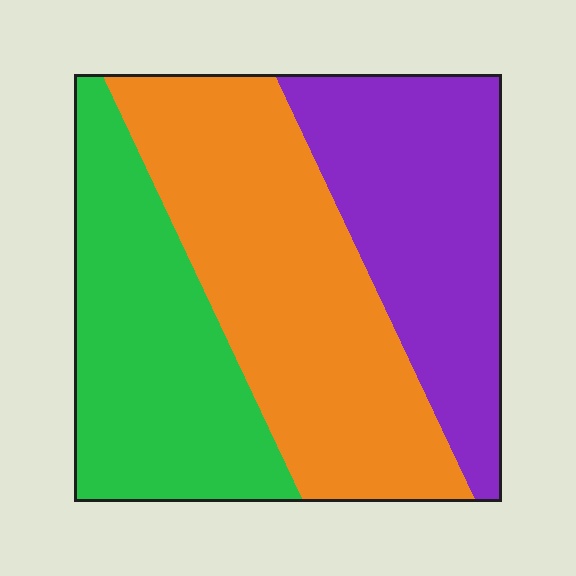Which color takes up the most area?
Orange, at roughly 40%.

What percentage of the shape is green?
Green covers about 30% of the shape.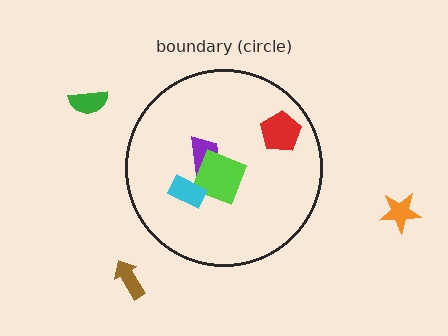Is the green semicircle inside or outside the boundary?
Outside.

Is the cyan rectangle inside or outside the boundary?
Inside.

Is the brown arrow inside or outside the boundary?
Outside.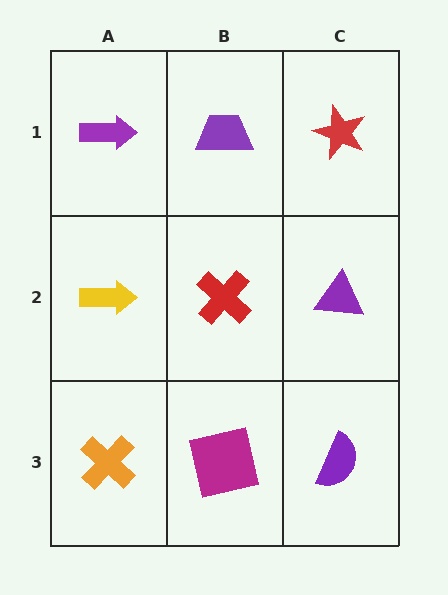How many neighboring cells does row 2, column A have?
3.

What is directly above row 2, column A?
A purple arrow.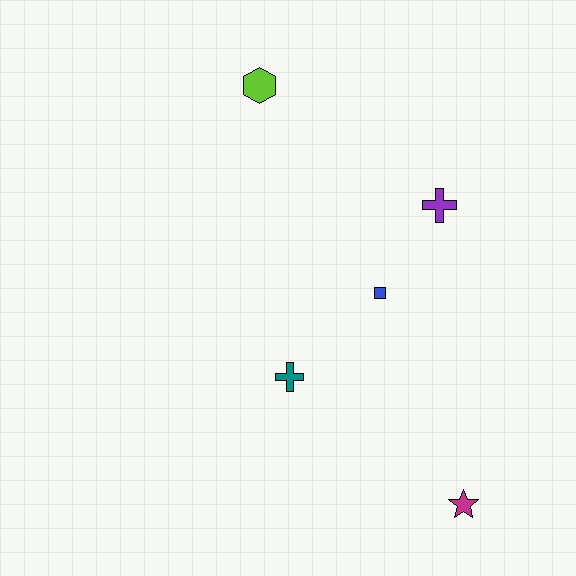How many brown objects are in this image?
There are no brown objects.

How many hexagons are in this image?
There is 1 hexagon.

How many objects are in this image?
There are 5 objects.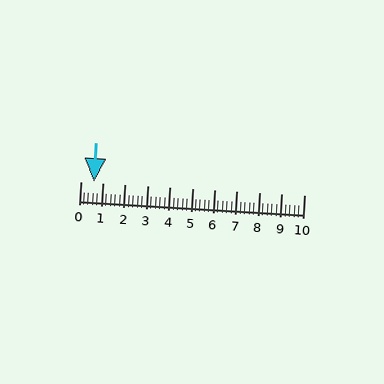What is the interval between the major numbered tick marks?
The major tick marks are spaced 1 units apart.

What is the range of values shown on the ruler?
The ruler shows values from 0 to 10.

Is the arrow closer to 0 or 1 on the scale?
The arrow is closer to 1.